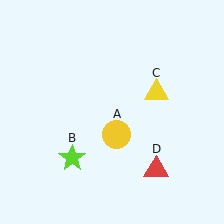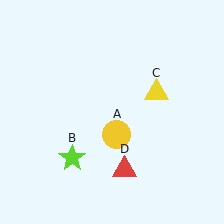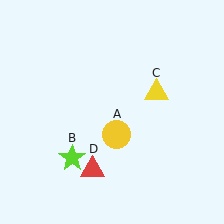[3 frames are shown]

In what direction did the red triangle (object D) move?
The red triangle (object D) moved left.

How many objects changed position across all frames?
1 object changed position: red triangle (object D).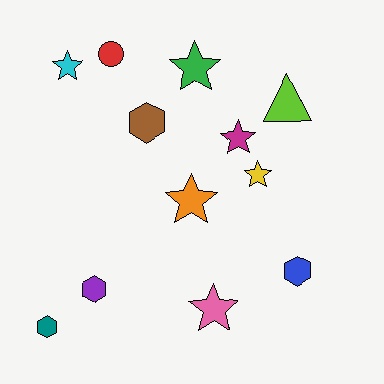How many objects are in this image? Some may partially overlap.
There are 12 objects.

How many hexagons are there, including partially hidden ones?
There are 4 hexagons.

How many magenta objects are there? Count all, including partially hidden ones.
There is 1 magenta object.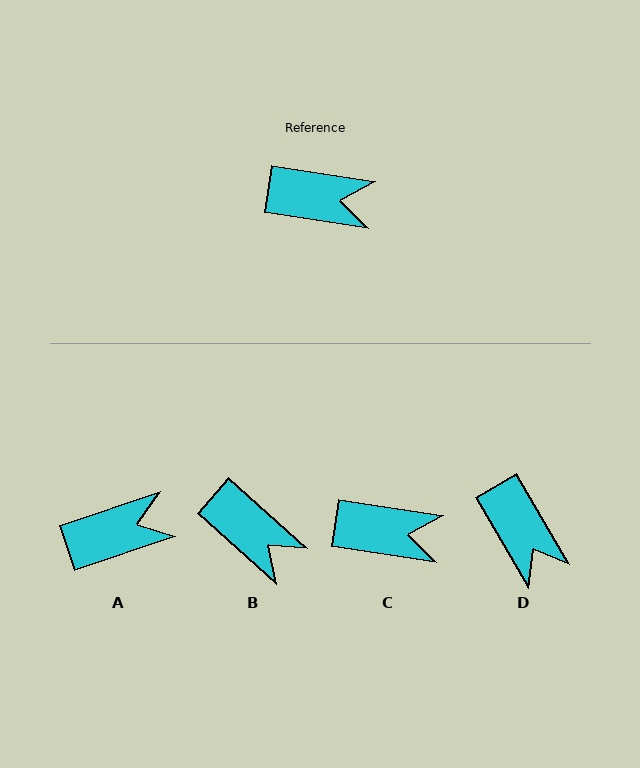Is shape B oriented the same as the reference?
No, it is off by about 33 degrees.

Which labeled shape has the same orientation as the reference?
C.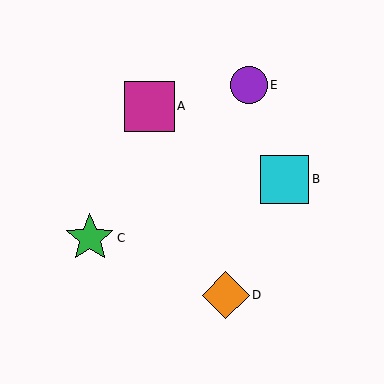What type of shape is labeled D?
Shape D is an orange diamond.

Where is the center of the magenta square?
The center of the magenta square is at (149, 106).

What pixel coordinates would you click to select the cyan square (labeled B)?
Click at (285, 179) to select the cyan square B.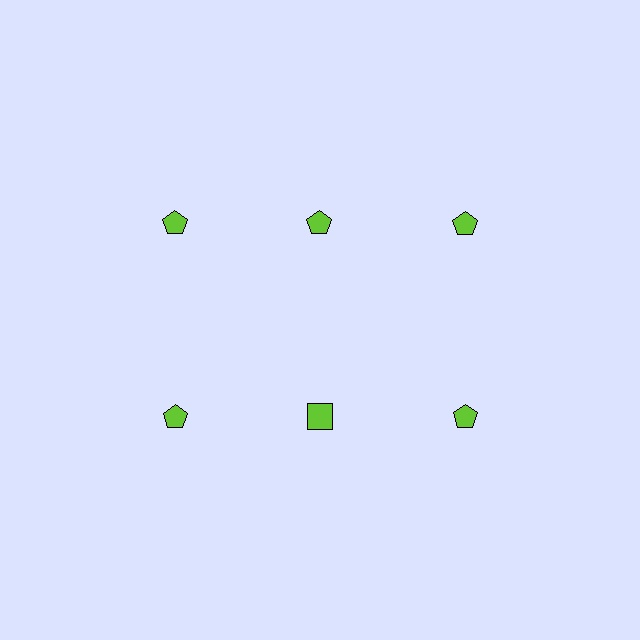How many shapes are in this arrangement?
There are 6 shapes arranged in a grid pattern.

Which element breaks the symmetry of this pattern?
The lime square in the second row, second from left column breaks the symmetry. All other shapes are lime pentagons.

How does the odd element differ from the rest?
It has a different shape: square instead of pentagon.